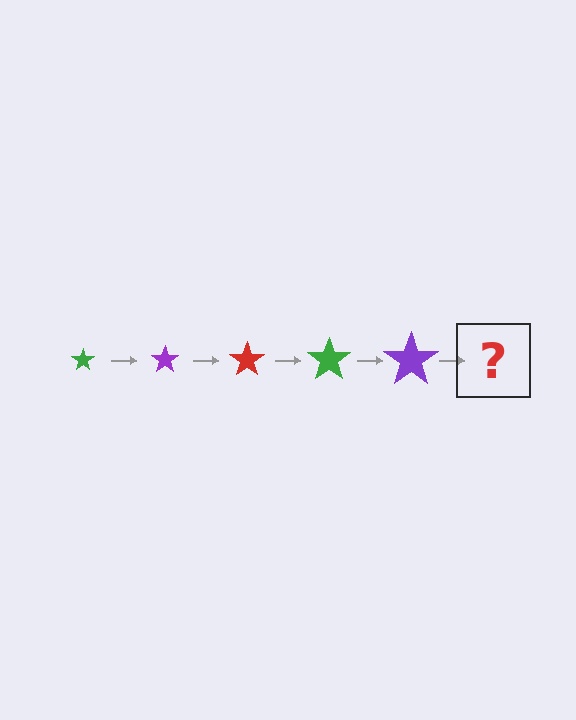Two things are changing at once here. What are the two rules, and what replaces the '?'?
The two rules are that the star grows larger each step and the color cycles through green, purple, and red. The '?' should be a red star, larger than the previous one.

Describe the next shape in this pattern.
It should be a red star, larger than the previous one.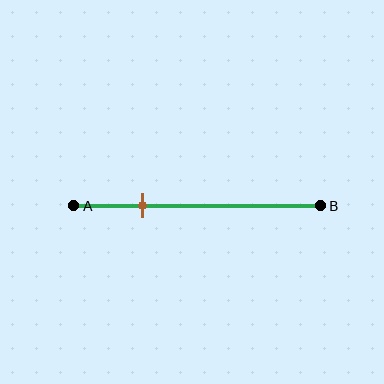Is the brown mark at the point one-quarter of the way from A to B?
Yes, the mark is approximately at the one-quarter point.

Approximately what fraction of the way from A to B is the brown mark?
The brown mark is approximately 30% of the way from A to B.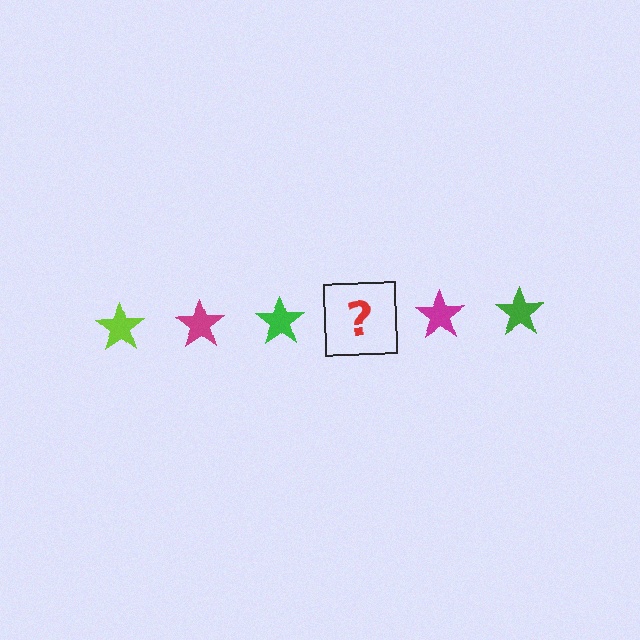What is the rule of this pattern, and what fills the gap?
The rule is that the pattern cycles through lime, magenta, green stars. The gap should be filled with a lime star.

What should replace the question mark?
The question mark should be replaced with a lime star.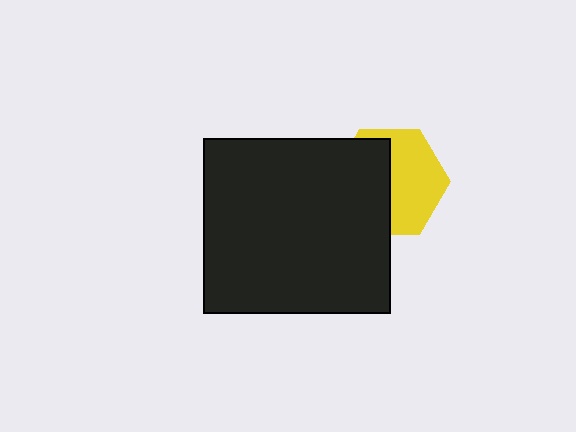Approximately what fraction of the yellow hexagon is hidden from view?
Roughly 49% of the yellow hexagon is hidden behind the black rectangle.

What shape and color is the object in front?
The object in front is a black rectangle.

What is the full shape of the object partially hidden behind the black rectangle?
The partially hidden object is a yellow hexagon.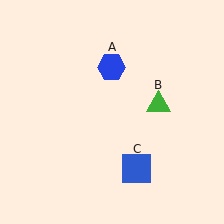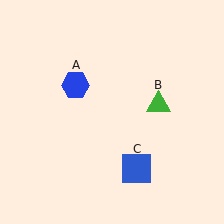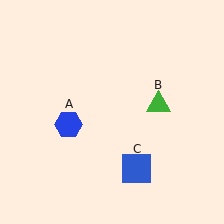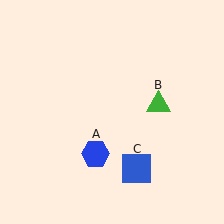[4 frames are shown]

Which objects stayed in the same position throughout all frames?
Green triangle (object B) and blue square (object C) remained stationary.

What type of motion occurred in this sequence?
The blue hexagon (object A) rotated counterclockwise around the center of the scene.